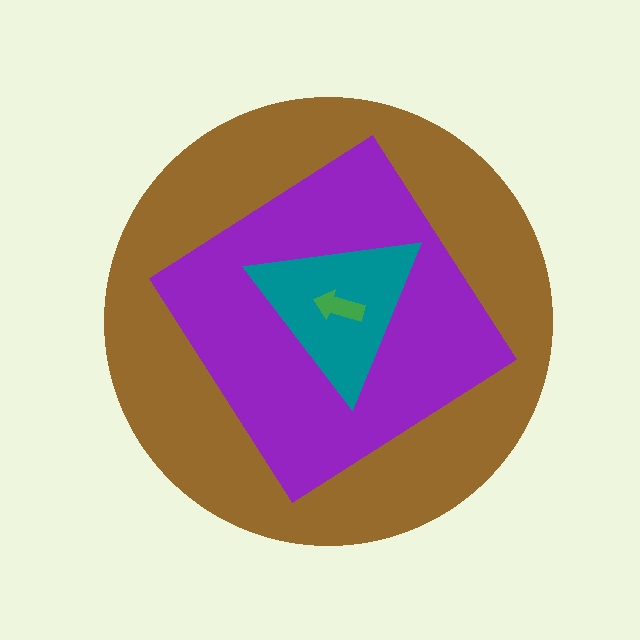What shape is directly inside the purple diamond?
The teal triangle.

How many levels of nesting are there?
4.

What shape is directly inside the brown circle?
The purple diamond.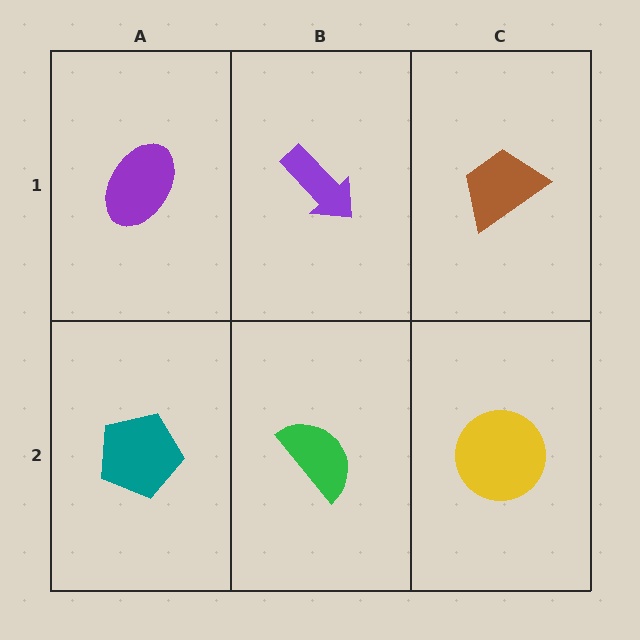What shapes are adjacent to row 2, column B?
A purple arrow (row 1, column B), a teal pentagon (row 2, column A), a yellow circle (row 2, column C).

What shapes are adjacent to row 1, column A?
A teal pentagon (row 2, column A), a purple arrow (row 1, column B).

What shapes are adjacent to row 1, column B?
A green semicircle (row 2, column B), a purple ellipse (row 1, column A), a brown trapezoid (row 1, column C).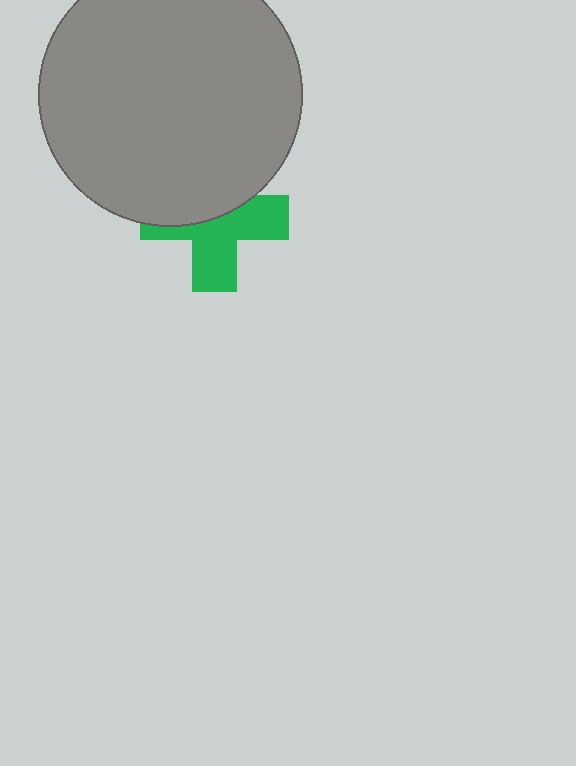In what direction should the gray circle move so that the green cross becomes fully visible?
The gray circle should move up. That is the shortest direction to clear the overlap and leave the green cross fully visible.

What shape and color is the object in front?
The object in front is a gray circle.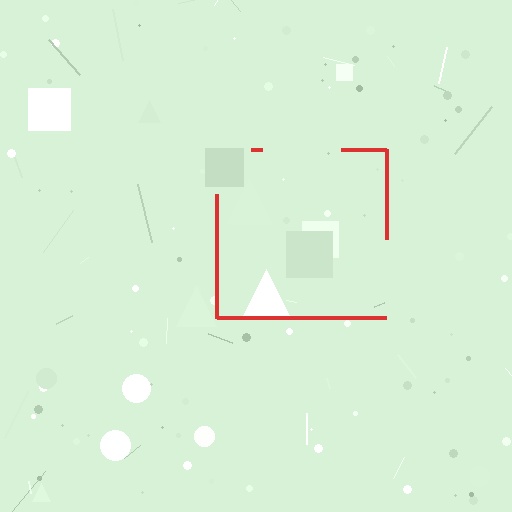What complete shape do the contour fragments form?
The contour fragments form a square.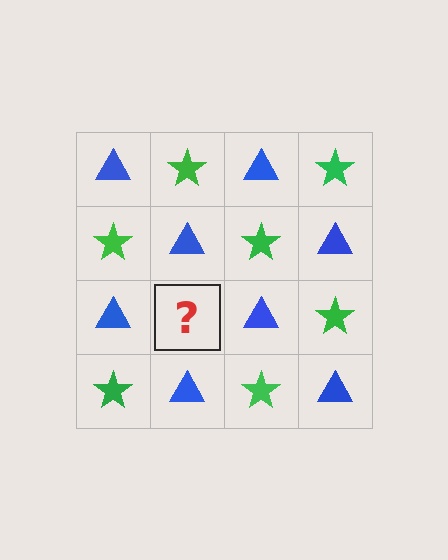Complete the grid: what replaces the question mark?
The question mark should be replaced with a green star.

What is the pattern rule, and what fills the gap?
The rule is that it alternates blue triangle and green star in a checkerboard pattern. The gap should be filled with a green star.